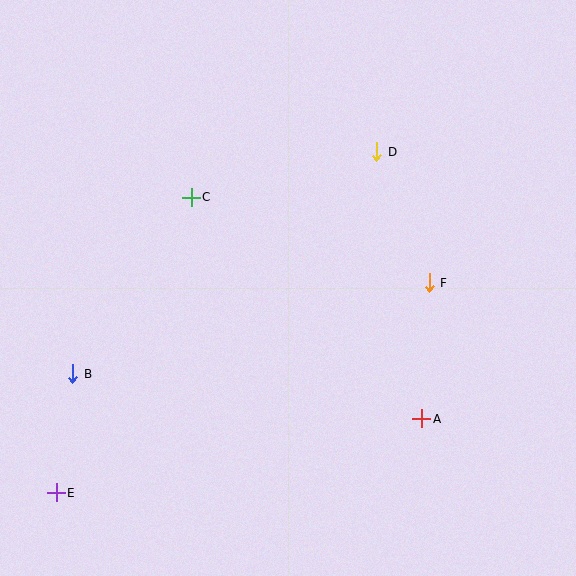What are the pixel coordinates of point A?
Point A is at (422, 419).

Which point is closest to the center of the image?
Point C at (191, 197) is closest to the center.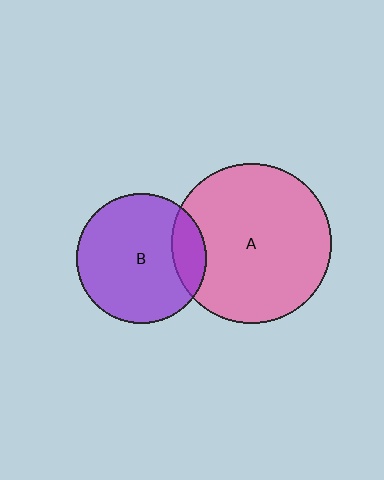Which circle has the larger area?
Circle A (pink).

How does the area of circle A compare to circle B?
Approximately 1.5 times.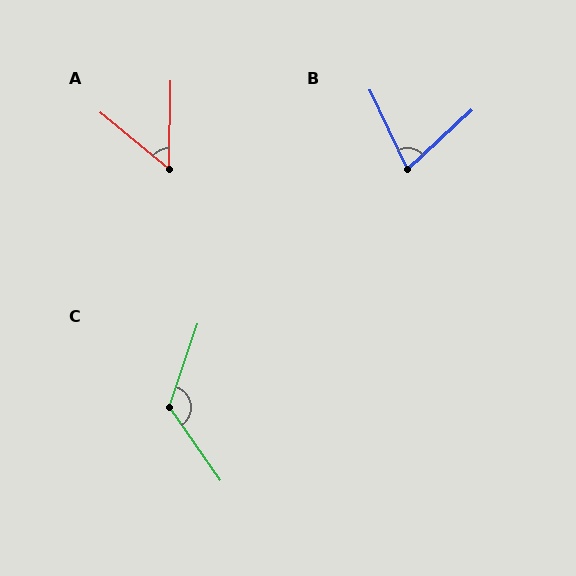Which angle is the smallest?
A, at approximately 52 degrees.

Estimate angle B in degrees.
Approximately 73 degrees.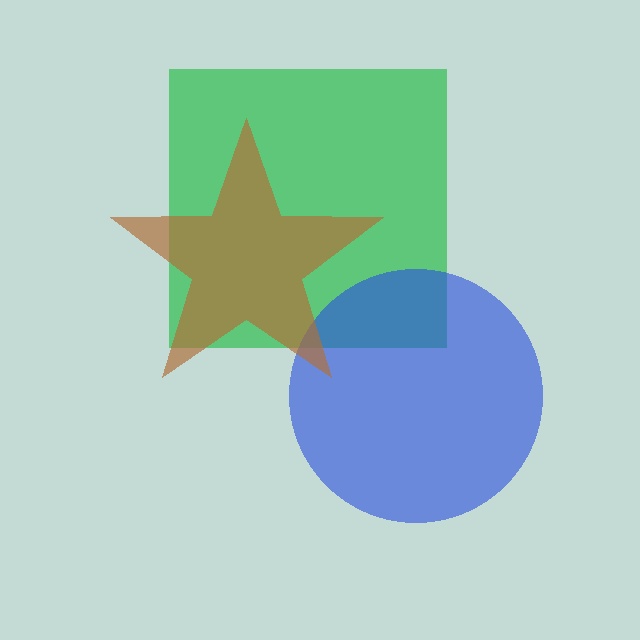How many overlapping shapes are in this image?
There are 3 overlapping shapes in the image.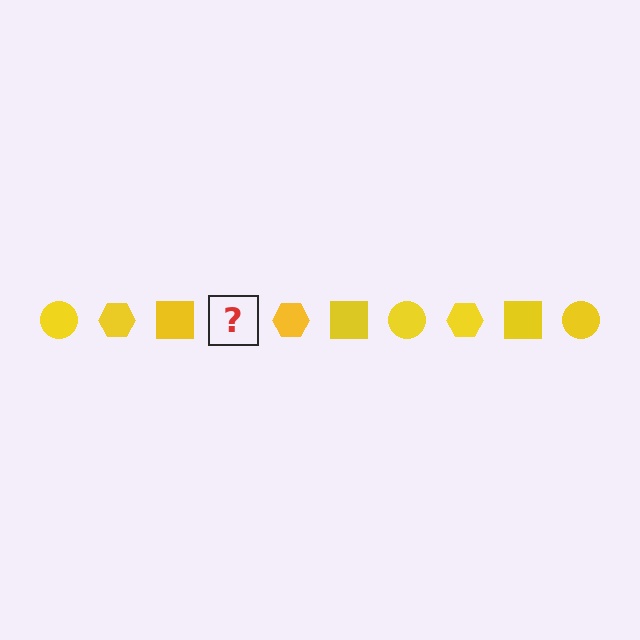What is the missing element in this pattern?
The missing element is a yellow circle.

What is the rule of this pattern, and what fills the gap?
The rule is that the pattern cycles through circle, hexagon, square shapes in yellow. The gap should be filled with a yellow circle.